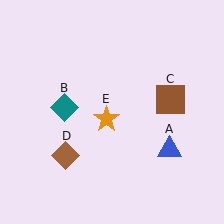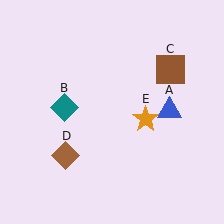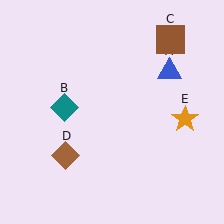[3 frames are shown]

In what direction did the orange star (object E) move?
The orange star (object E) moved right.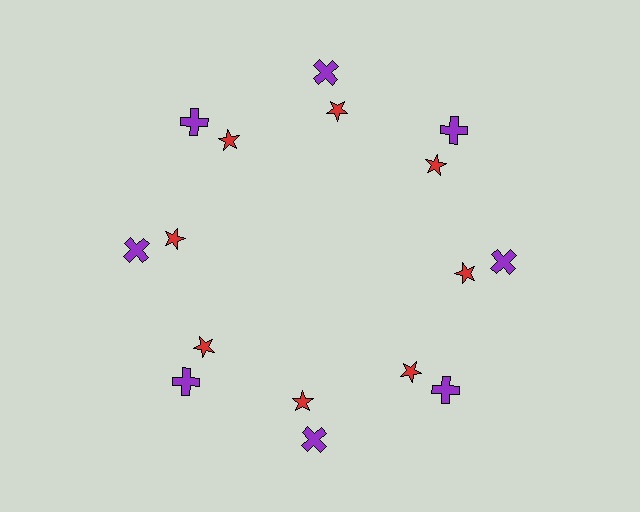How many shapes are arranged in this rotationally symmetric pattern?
There are 16 shapes, arranged in 8 groups of 2.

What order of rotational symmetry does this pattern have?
This pattern has 8-fold rotational symmetry.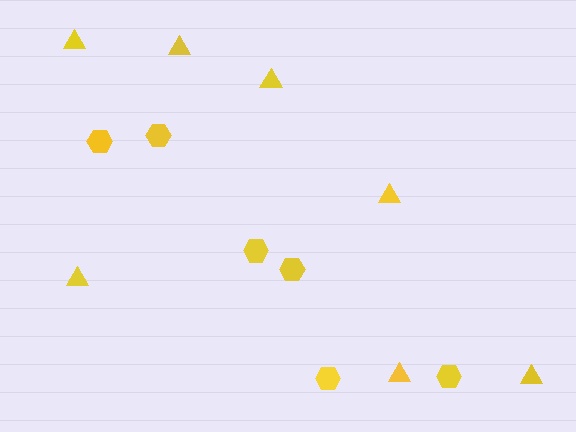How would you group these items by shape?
There are 2 groups: one group of hexagons (6) and one group of triangles (7).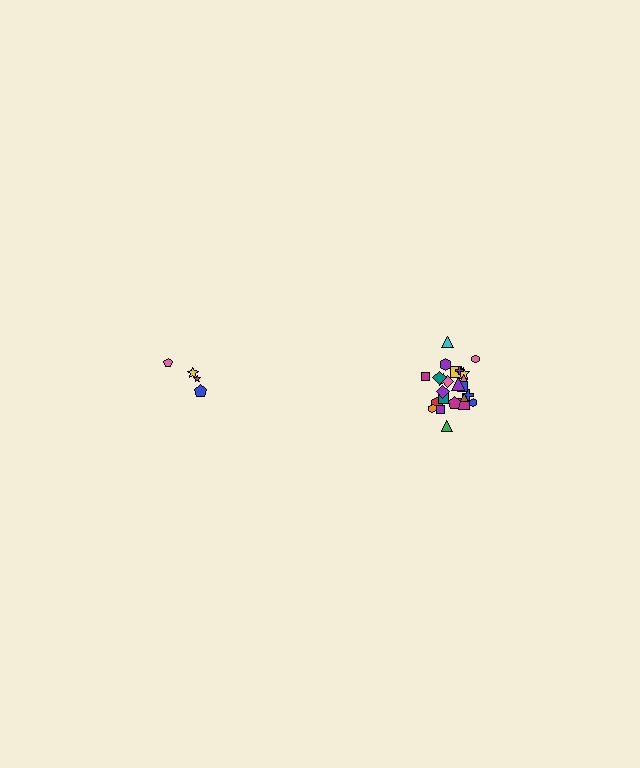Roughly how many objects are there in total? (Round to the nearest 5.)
Roughly 30 objects in total.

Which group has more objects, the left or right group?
The right group.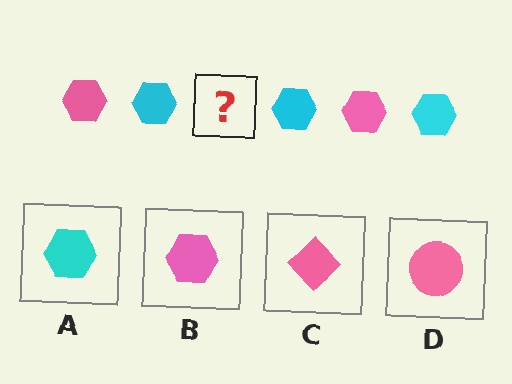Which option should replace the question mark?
Option B.